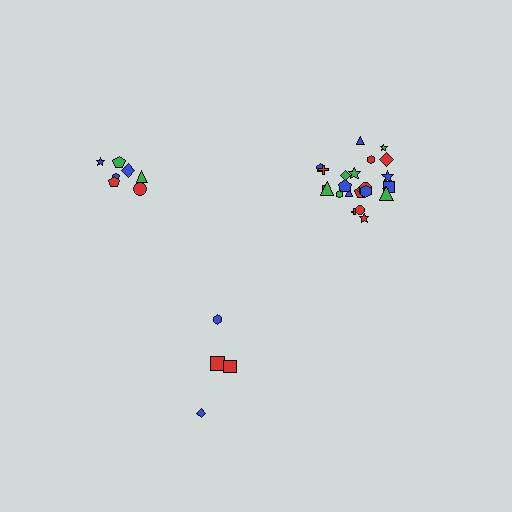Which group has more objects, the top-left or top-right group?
The top-right group.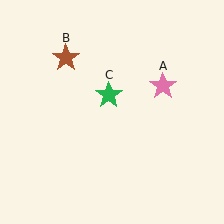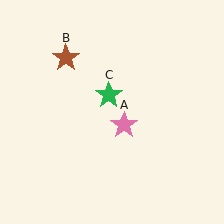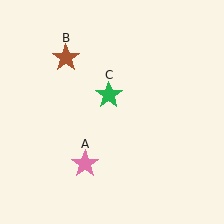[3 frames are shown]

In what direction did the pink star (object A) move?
The pink star (object A) moved down and to the left.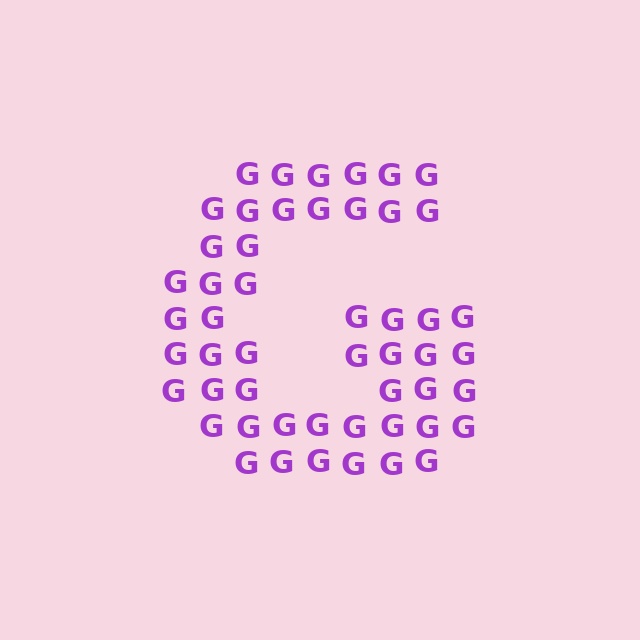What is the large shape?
The large shape is the letter G.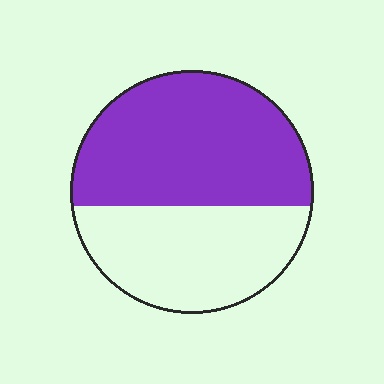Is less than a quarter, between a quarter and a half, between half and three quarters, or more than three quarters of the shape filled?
Between half and three quarters.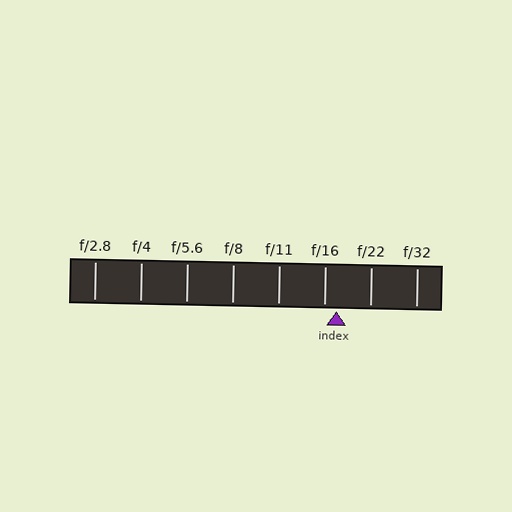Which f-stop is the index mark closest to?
The index mark is closest to f/16.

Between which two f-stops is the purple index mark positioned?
The index mark is between f/16 and f/22.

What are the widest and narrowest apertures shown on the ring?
The widest aperture shown is f/2.8 and the narrowest is f/32.